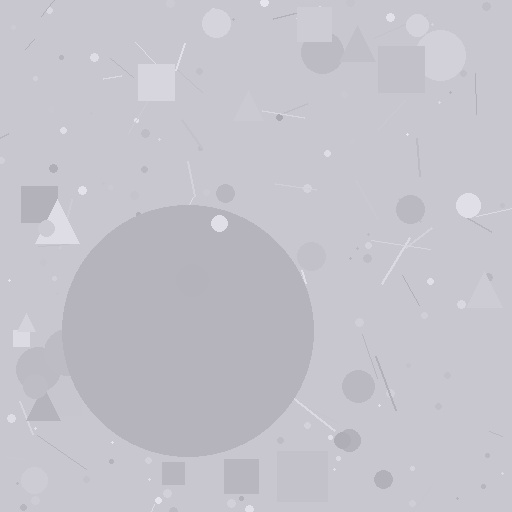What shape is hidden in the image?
A circle is hidden in the image.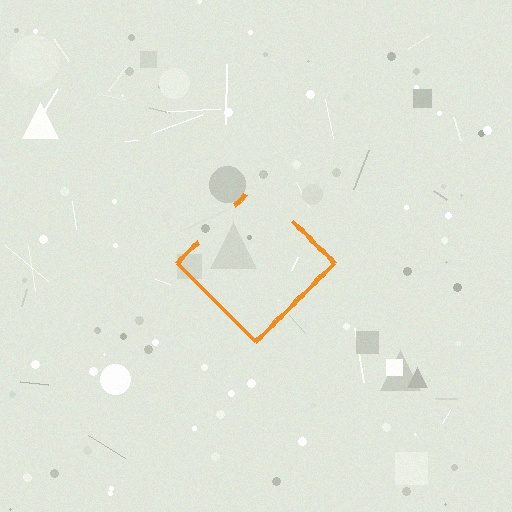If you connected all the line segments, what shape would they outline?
They would outline a diamond.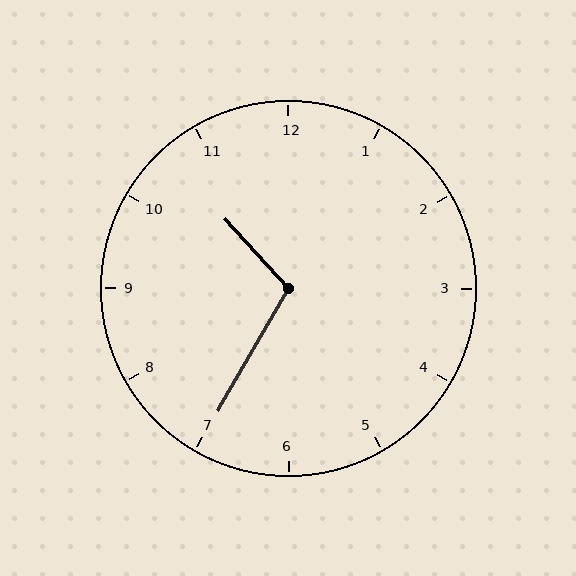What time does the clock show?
10:35.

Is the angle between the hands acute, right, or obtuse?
It is obtuse.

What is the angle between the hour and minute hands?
Approximately 108 degrees.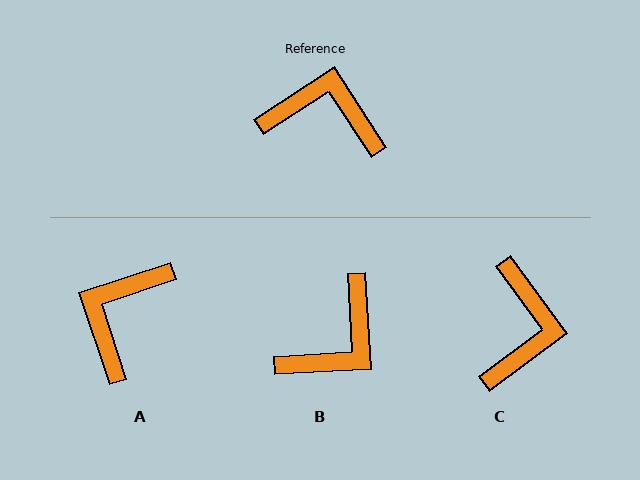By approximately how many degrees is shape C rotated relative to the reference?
Approximately 87 degrees clockwise.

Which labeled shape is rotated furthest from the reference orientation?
B, about 120 degrees away.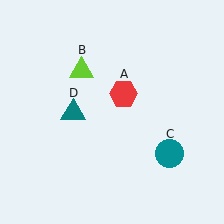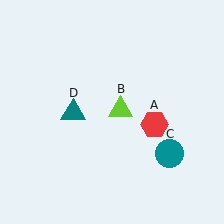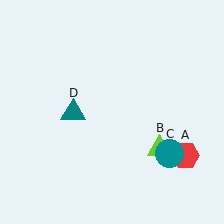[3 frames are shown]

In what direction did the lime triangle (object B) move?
The lime triangle (object B) moved down and to the right.